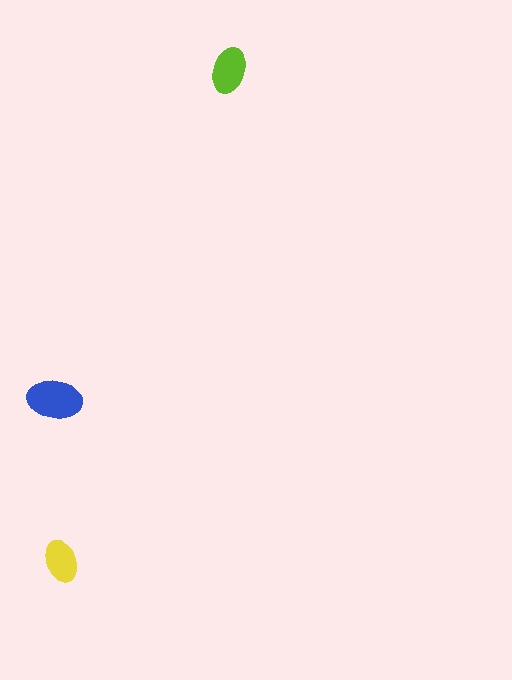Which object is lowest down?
The yellow ellipse is bottommost.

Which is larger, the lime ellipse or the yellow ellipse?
The lime one.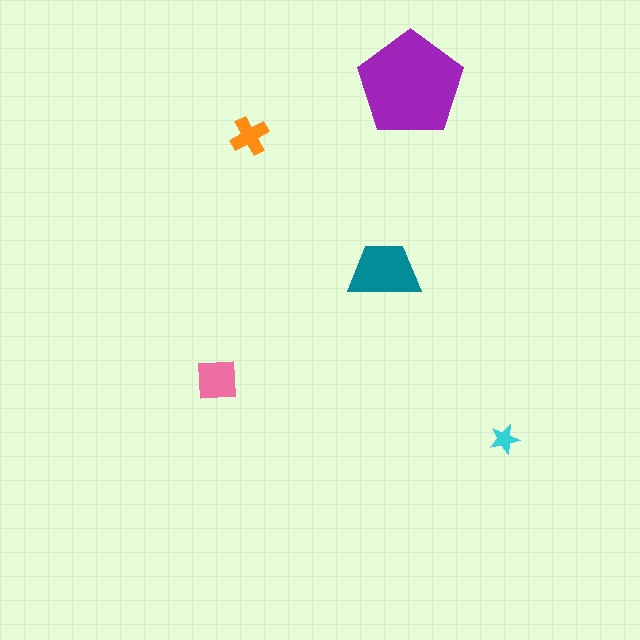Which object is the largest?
The purple pentagon.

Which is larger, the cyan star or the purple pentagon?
The purple pentagon.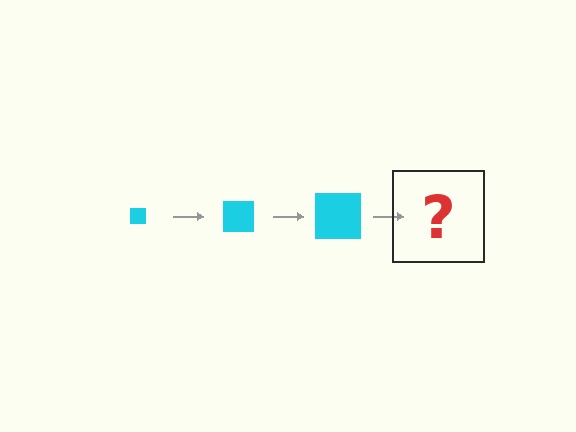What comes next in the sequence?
The next element should be a cyan square, larger than the previous one.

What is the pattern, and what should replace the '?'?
The pattern is that the square gets progressively larger each step. The '?' should be a cyan square, larger than the previous one.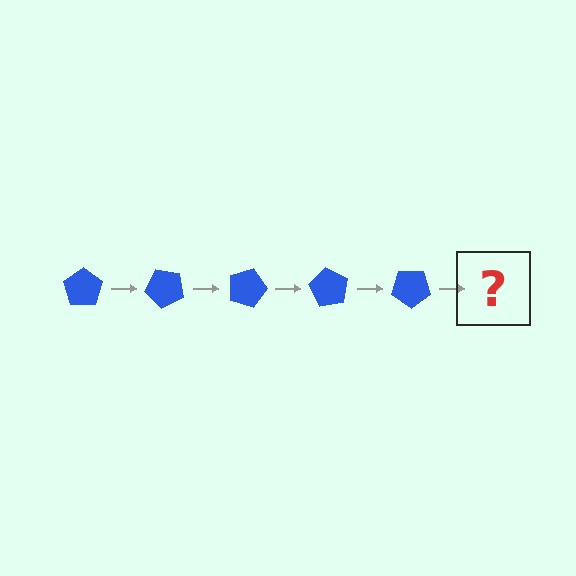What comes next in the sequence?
The next element should be a blue pentagon rotated 225 degrees.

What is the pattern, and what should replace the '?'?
The pattern is that the pentagon rotates 45 degrees each step. The '?' should be a blue pentagon rotated 225 degrees.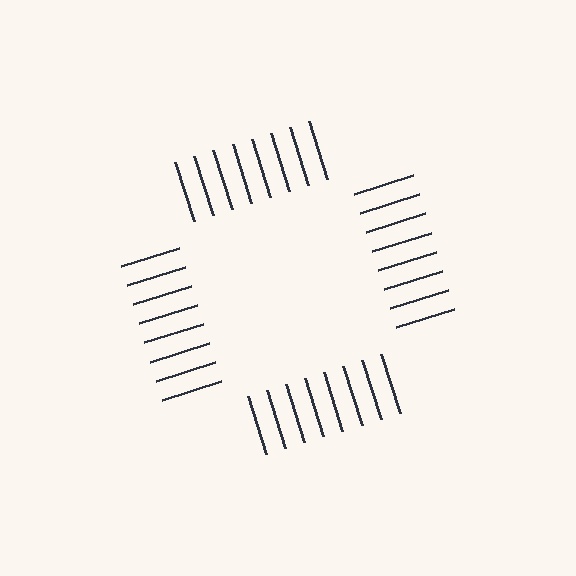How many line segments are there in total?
32 — 8 along each of the 4 edges.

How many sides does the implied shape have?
4 sides — the line-ends trace a square.